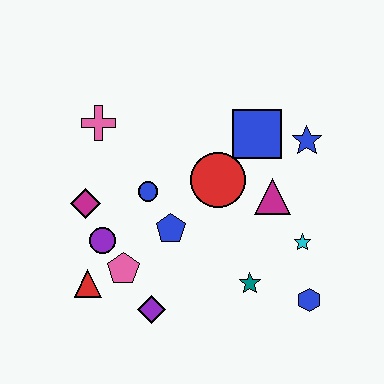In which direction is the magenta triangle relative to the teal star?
The magenta triangle is above the teal star.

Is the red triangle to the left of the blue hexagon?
Yes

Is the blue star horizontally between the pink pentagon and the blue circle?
No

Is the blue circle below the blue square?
Yes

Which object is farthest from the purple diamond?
The blue star is farthest from the purple diamond.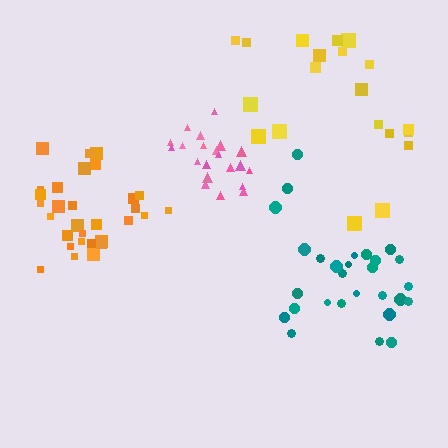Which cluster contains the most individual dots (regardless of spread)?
Orange (30).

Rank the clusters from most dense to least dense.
pink, orange, teal, yellow.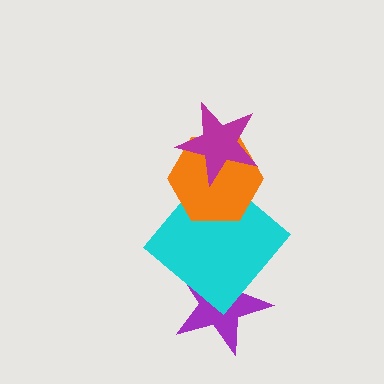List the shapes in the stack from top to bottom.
From top to bottom: the magenta star, the orange hexagon, the cyan diamond, the purple star.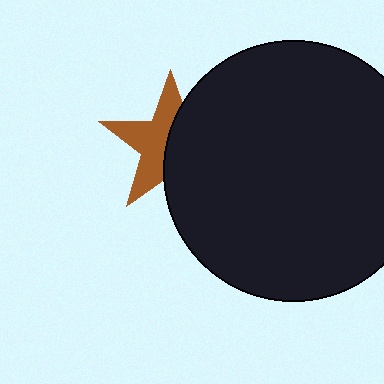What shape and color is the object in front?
The object in front is a black circle.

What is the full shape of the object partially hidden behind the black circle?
The partially hidden object is a brown star.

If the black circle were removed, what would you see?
You would see the complete brown star.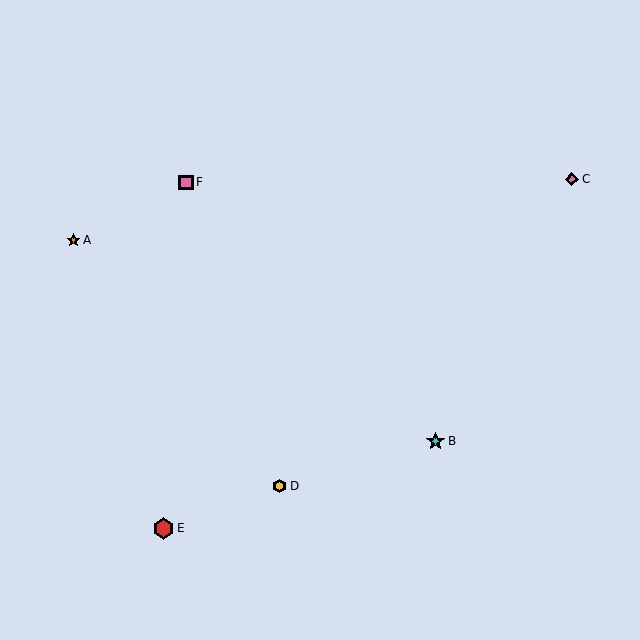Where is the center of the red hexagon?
The center of the red hexagon is at (164, 528).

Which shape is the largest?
The red hexagon (labeled E) is the largest.